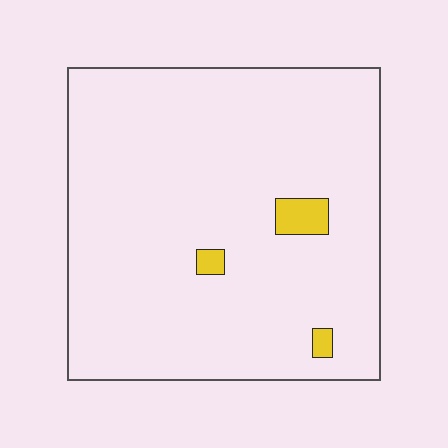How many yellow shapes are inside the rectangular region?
3.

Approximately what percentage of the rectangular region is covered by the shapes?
Approximately 5%.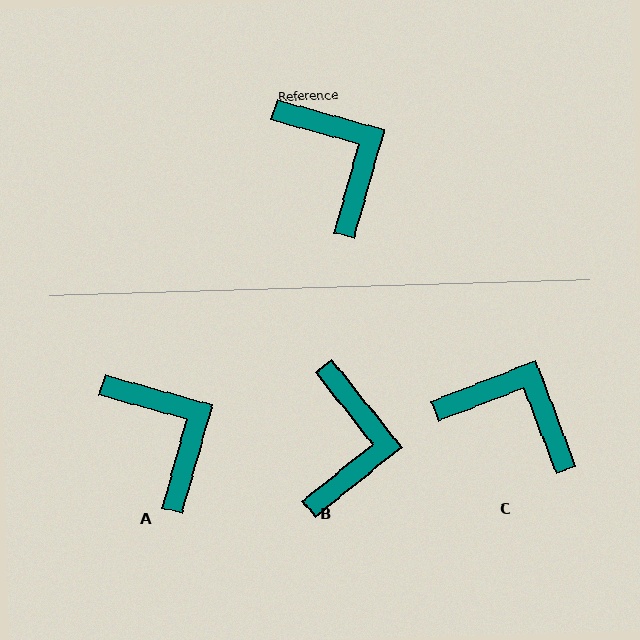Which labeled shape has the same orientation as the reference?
A.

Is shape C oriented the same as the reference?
No, it is off by about 37 degrees.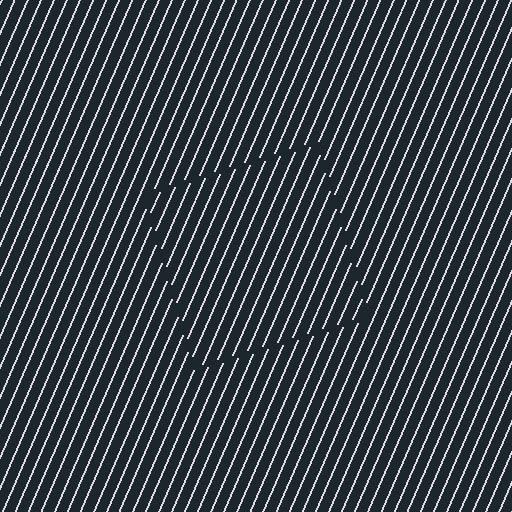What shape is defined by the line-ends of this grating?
An illusory square. The interior of the shape contains the same grating, shifted by half a period — the contour is defined by the phase discontinuity where line-ends from the inner and outer gratings abut.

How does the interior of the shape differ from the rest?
The interior of the shape contains the same grating, shifted by half a period — the contour is defined by the phase discontinuity where line-ends from the inner and outer gratings abut.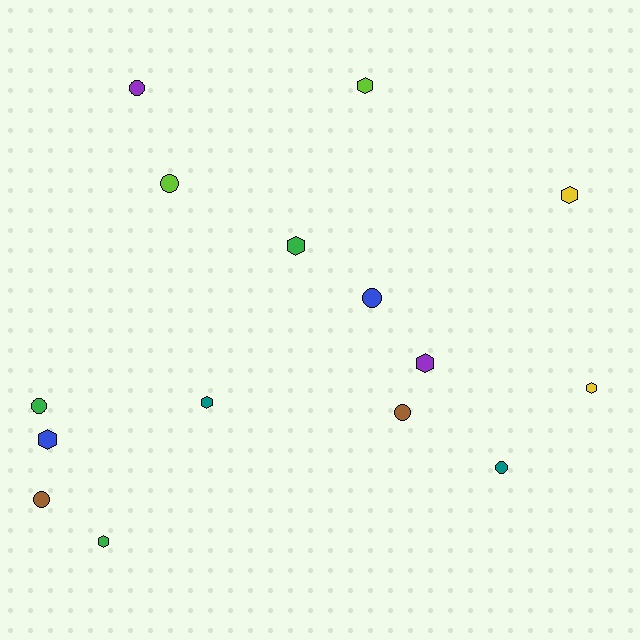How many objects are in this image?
There are 15 objects.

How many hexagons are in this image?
There are 8 hexagons.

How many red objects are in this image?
There are no red objects.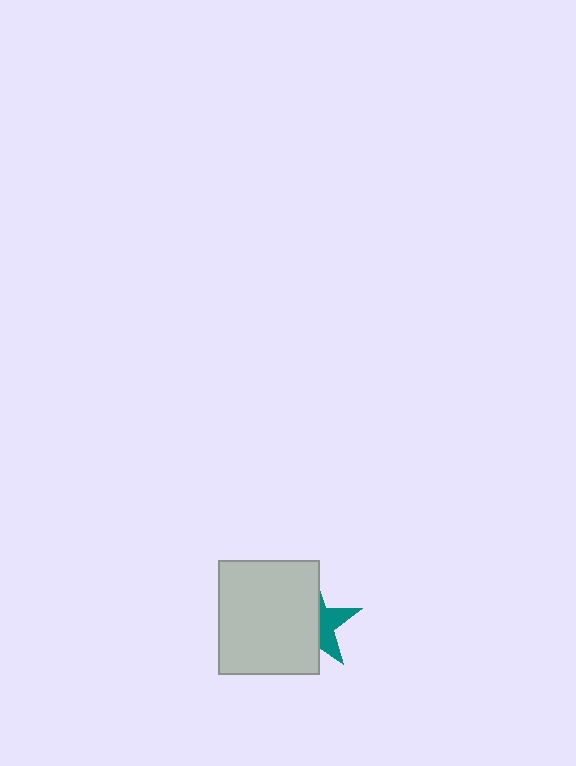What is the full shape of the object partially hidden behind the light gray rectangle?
The partially hidden object is a teal star.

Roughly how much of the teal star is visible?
A small part of it is visible (roughly 38%).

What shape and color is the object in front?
The object in front is a light gray rectangle.